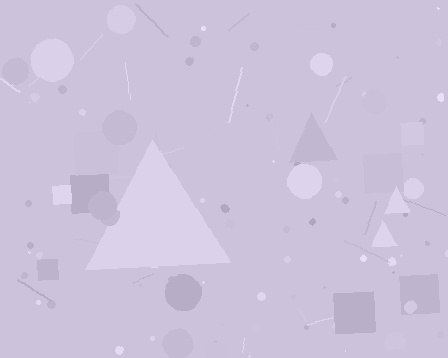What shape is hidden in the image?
A triangle is hidden in the image.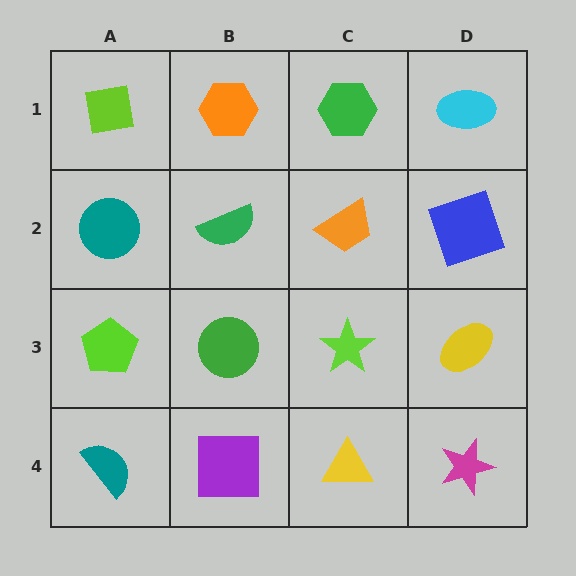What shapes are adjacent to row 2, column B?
An orange hexagon (row 1, column B), a green circle (row 3, column B), a teal circle (row 2, column A), an orange trapezoid (row 2, column C).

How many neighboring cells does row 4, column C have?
3.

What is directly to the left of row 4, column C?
A purple square.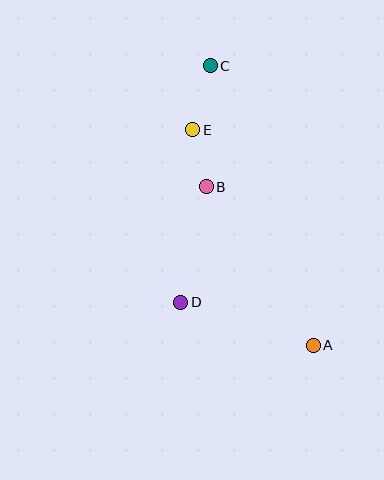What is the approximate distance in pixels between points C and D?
The distance between C and D is approximately 239 pixels.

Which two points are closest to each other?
Points B and E are closest to each other.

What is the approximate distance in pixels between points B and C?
The distance between B and C is approximately 121 pixels.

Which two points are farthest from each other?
Points A and C are farthest from each other.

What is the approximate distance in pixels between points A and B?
The distance between A and B is approximately 191 pixels.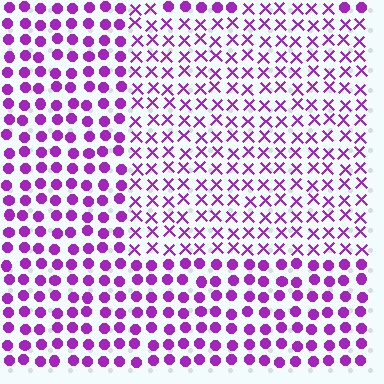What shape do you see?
I see a rectangle.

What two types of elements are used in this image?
The image uses X marks inside the rectangle region and circles outside it.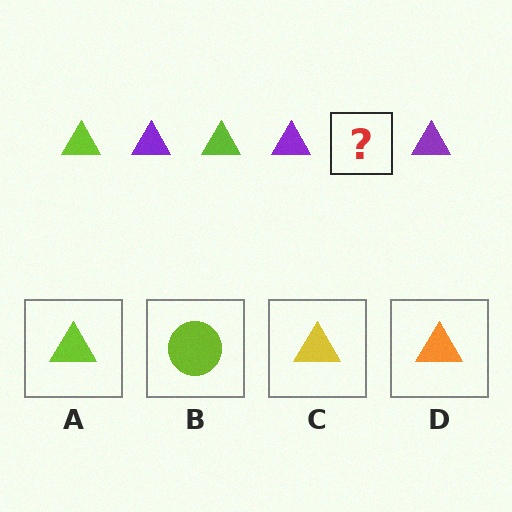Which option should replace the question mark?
Option A.